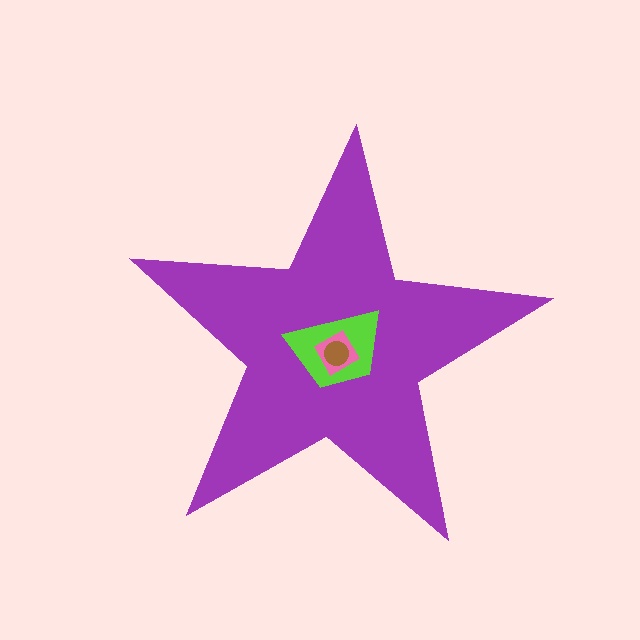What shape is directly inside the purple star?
The lime trapezoid.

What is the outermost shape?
The purple star.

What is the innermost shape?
The brown circle.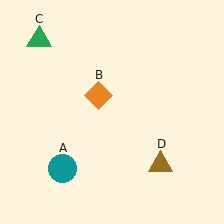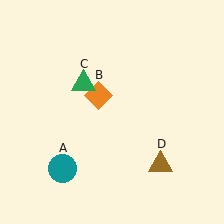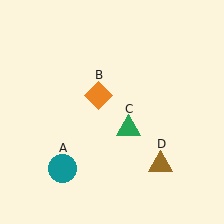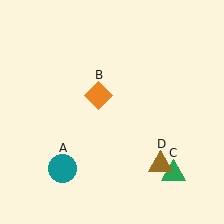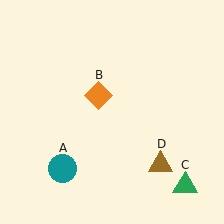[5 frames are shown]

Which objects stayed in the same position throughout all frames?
Teal circle (object A) and orange diamond (object B) and brown triangle (object D) remained stationary.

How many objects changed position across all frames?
1 object changed position: green triangle (object C).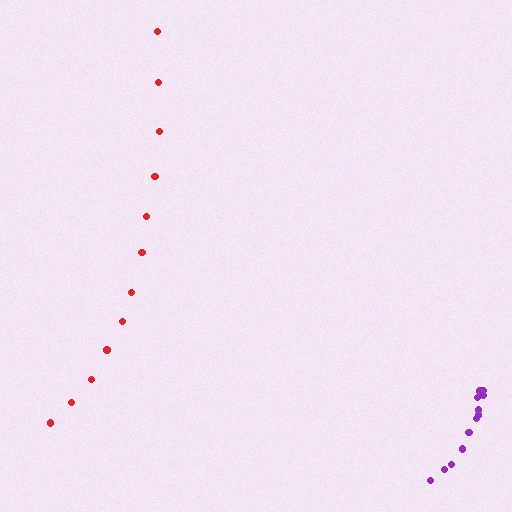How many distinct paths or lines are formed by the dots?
There are 2 distinct paths.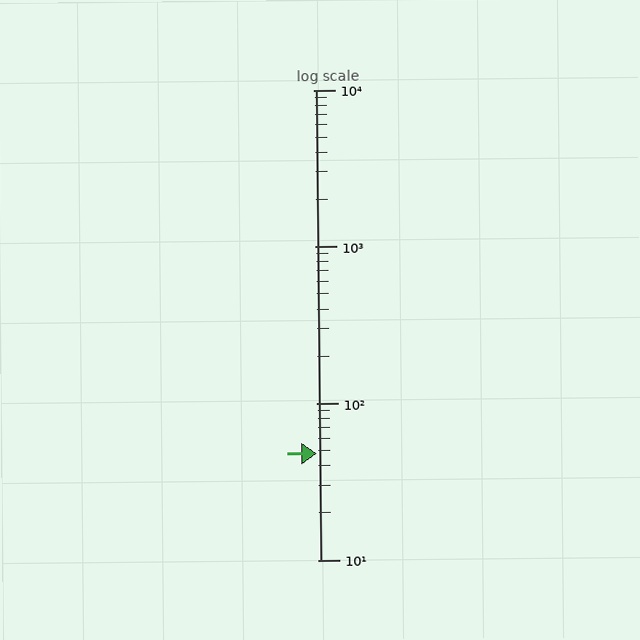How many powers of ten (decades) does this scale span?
The scale spans 3 decades, from 10 to 10000.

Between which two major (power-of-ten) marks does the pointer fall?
The pointer is between 10 and 100.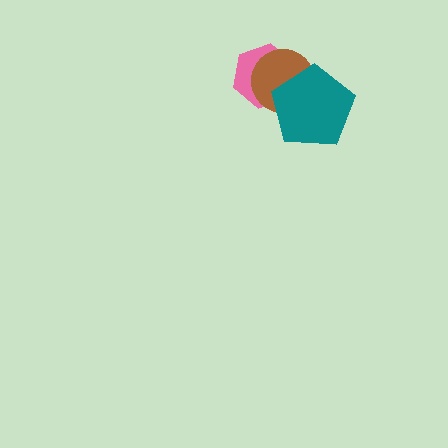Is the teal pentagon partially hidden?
No, no other shape covers it.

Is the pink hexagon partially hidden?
Yes, it is partially covered by another shape.